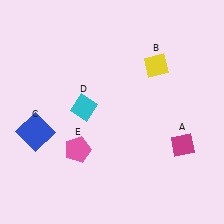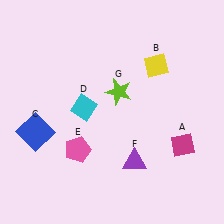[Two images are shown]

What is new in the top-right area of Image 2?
A lime star (G) was added in the top-right area of Image 2.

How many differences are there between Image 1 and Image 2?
There are 2 differences between the two images.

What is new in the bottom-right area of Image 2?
A purple triangle (F) was added in the bottom-right area of Image 2.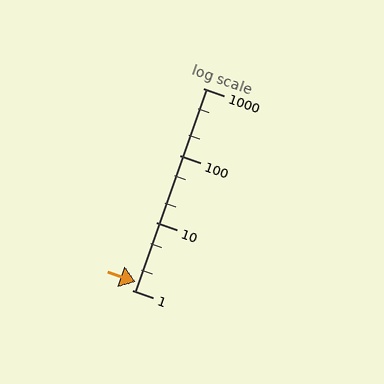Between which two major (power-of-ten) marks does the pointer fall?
The pointer is between 1 and 10.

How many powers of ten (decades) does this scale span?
The scale spans 3 decades, from 1 to 1000.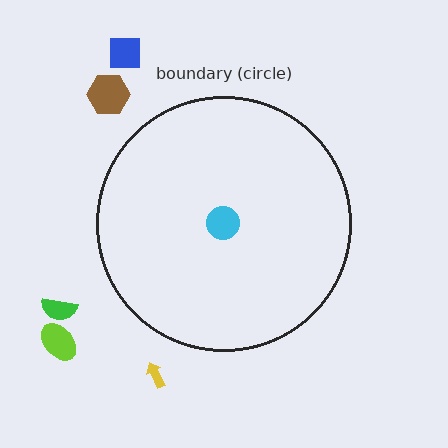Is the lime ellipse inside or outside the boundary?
Outside.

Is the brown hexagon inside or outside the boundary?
Outside.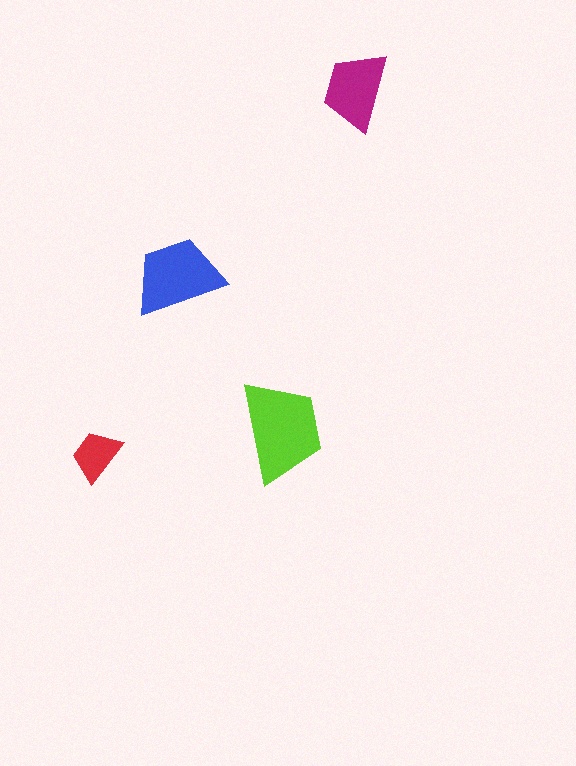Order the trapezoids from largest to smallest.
the lime one, the blue one, the magenta one, the red one.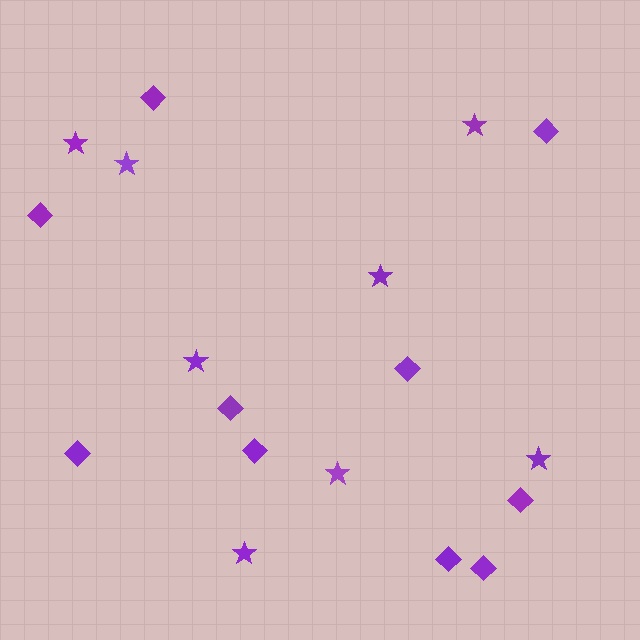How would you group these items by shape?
There are 2 groups: one group of stars (8) and one group of diamonds (10).